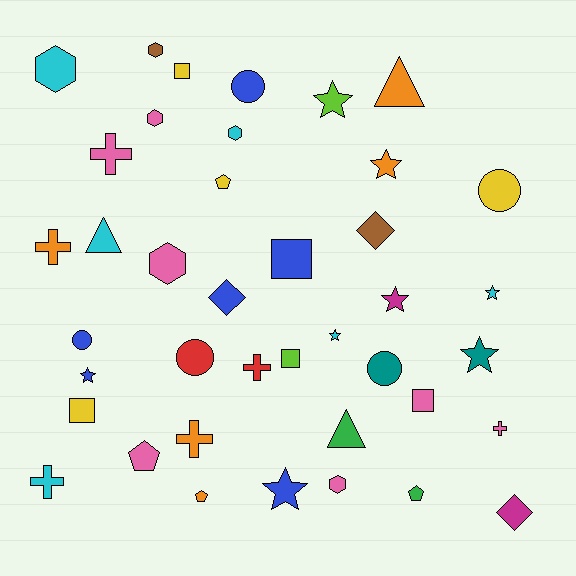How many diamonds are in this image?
There are 3 diamonds.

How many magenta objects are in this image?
There are 2 magenta objects.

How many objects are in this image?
There are 40 objects.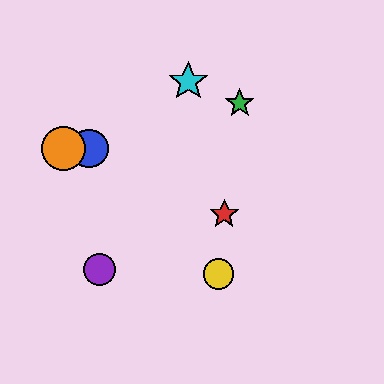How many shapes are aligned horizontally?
2 shapes (the blue circle, the orange circle) are aligned horizontally.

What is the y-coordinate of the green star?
The green star is at y≈103.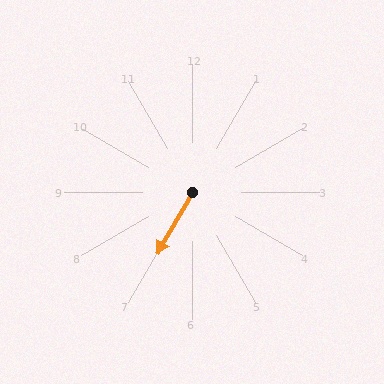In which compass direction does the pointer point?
Southwest.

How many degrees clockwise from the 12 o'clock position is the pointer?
Approximately 210 degrees.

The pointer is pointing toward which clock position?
Roughly 7 o'clock.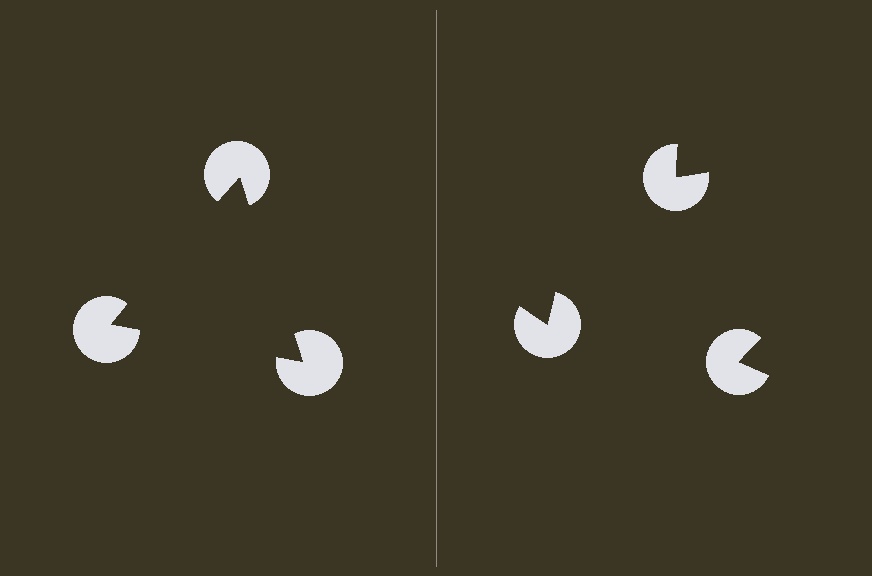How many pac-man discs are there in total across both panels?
6 — 3 on each side.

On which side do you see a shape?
An illusory triangle appears on the left side. On the right side the wedge cuts are rotated, so no coherent shape forms.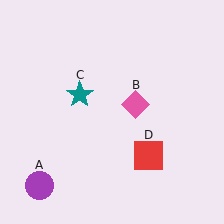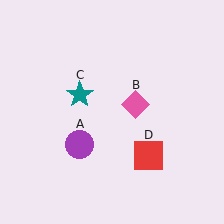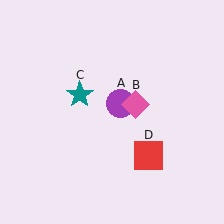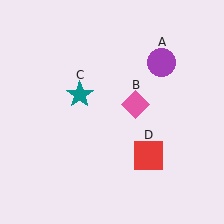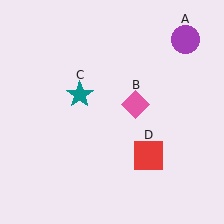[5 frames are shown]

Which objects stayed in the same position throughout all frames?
Pink diamond (object B) and teal star (object C) and red square (object D) remained stationary.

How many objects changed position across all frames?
1 object changed position: purple circle (object A).